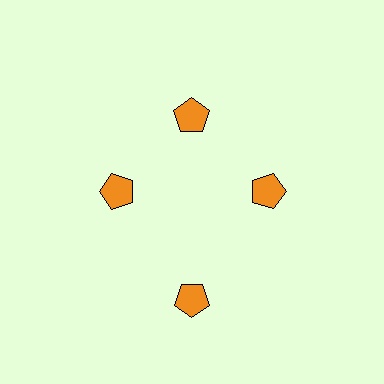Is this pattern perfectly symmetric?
No. The 4 orange pentagons are arranged in a ring, but one element near the 6 o'clock position is pushed outward from the center, breaking the 4-fold rotational symmetry.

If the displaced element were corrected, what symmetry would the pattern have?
It would have 4-fold rotational symmetry — the pattern would map onto itself every 90 degrees.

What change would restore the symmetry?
The symmetry would be restored by moving it inward, back onto the ring so that all 4 pentagons sit at equal angles and equal distance from the center.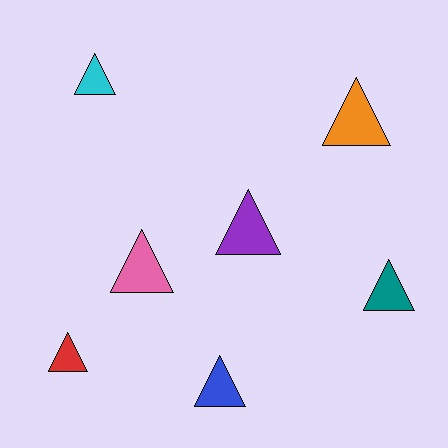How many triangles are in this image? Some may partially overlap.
There are 7 triangles.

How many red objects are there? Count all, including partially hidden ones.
There is 1 red object.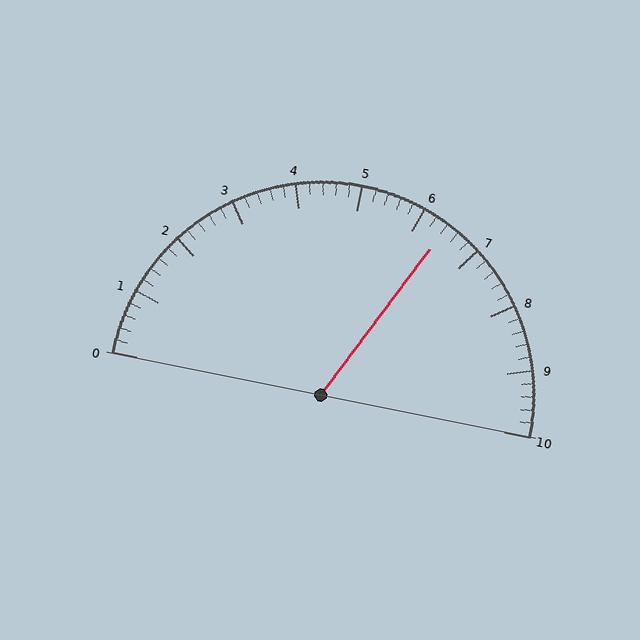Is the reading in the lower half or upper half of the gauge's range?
The reading is in the upper half of the range (0 to 10).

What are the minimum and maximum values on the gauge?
The gauge ranges from 0 to 10.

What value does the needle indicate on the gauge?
The needle indicates approximately 6.4.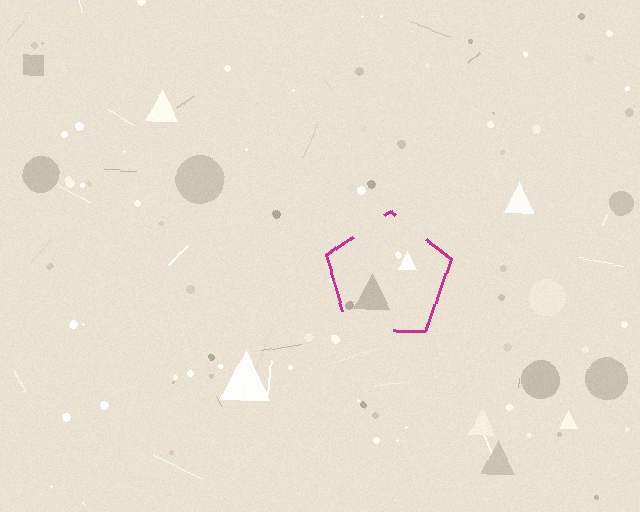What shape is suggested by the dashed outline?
The dashed outline suggests a pentagon.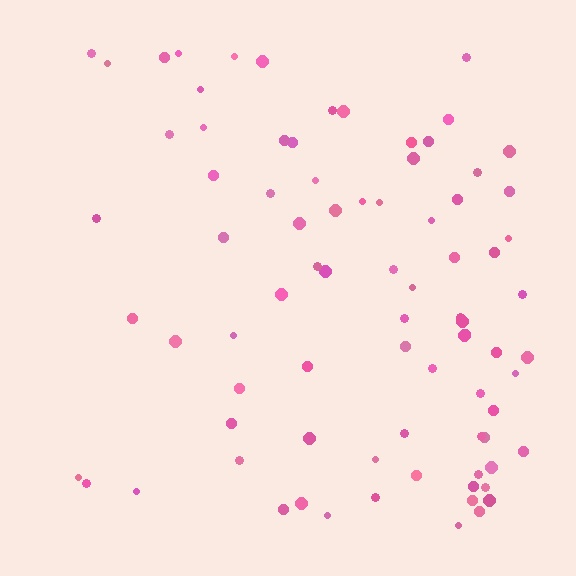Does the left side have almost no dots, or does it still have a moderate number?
Still a moderate number, just noticeably fewer than the right.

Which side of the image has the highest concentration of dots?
The right.